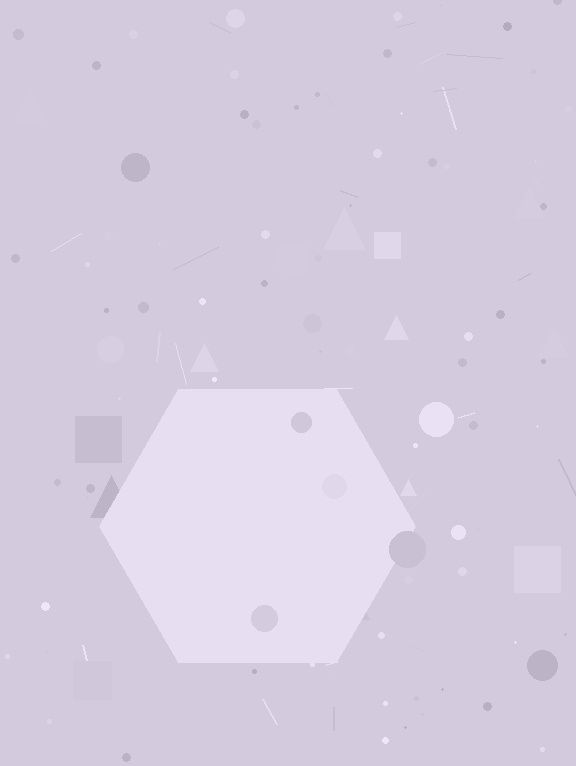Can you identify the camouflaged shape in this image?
The camouflaged shape is a hexagon.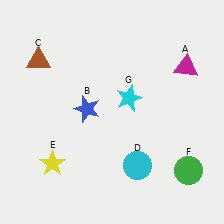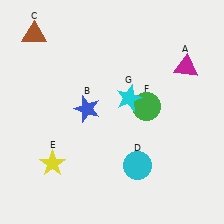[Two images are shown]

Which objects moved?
The objects that moved are: the brown triangle (C), the green circle (F).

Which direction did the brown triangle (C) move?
The brown triangle (C) moved up.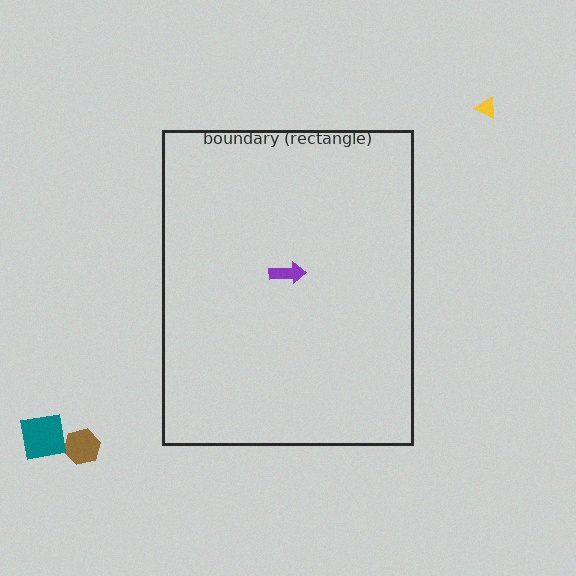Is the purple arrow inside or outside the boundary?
Inside.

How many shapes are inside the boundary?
1 inside, 3 outside.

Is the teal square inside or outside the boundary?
Outside.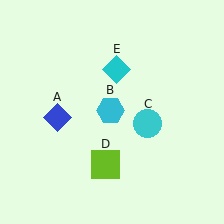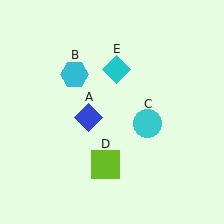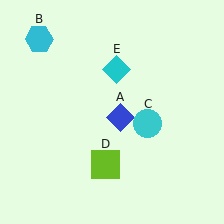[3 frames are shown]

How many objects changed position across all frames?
2 objects changed position: blue diamond (object A), cyan hexagon (object B).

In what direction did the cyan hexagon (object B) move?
The cyan hexagon (object B) moved up and to the left.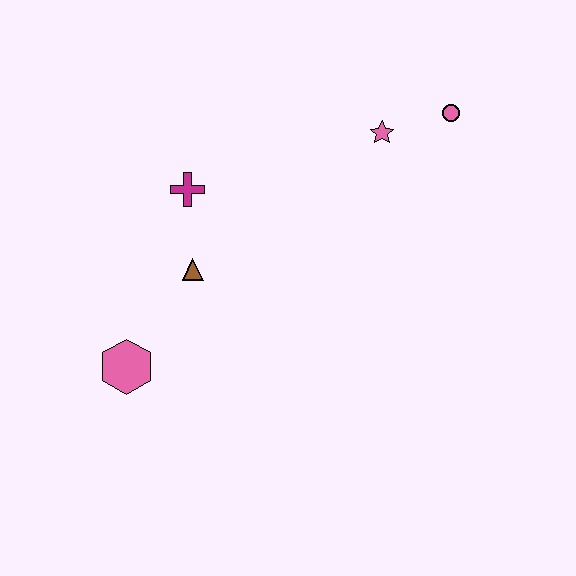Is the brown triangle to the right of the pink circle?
No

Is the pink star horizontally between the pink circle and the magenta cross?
Yes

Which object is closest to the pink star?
The pink circle is closest to the pink star.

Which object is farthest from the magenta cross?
The pink circle is farthest from the magenta cross.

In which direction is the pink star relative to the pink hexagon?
The pink star is to the right of the pink hexagon.